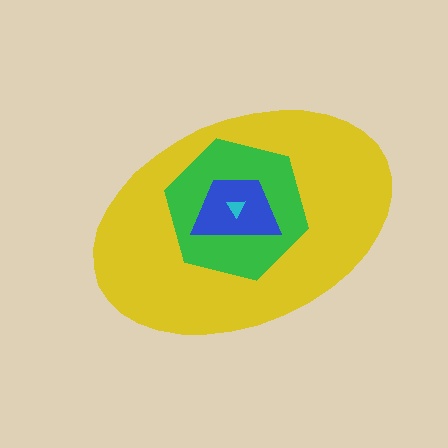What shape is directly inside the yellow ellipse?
The green hexagon.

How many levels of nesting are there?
4.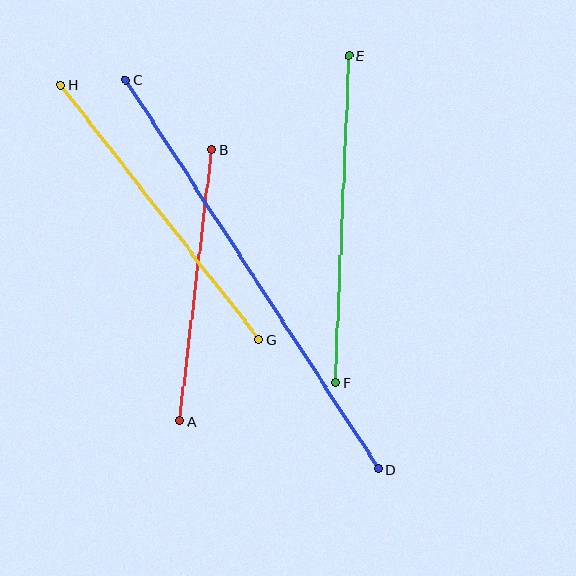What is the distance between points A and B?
The distance is approximately 274 pixels.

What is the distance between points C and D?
The distance is approximately 464 pixels.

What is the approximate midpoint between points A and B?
The midpoint is at approximately (196, 285) pixels.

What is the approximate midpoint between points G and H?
The midpoint is at approximately (160, 212) pixels.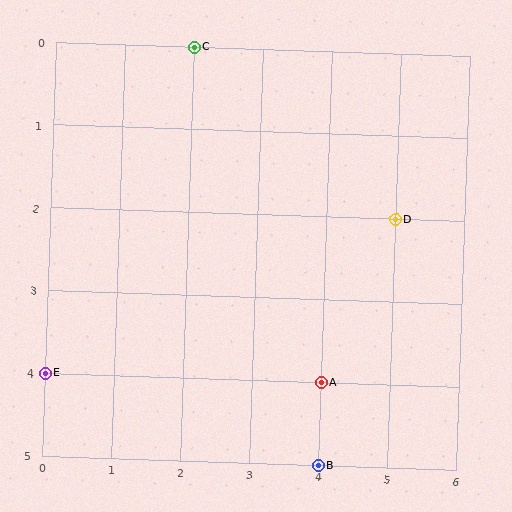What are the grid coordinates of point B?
Point B is at grid coordinates (4, 5).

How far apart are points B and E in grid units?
Points B and E are 4 columns and 1 row apart (about 4.1 grid units diagonally).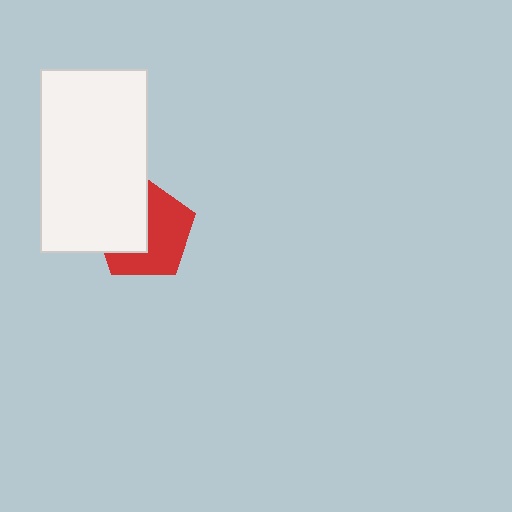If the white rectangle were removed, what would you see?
You would see the complete red pentagon.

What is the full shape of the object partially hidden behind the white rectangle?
The partially hidden object is a red pentagon.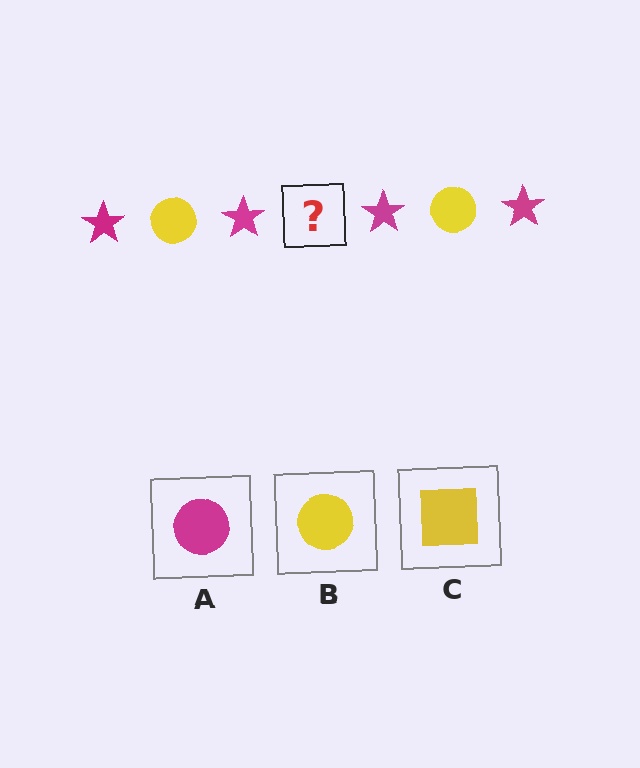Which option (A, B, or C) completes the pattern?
B.